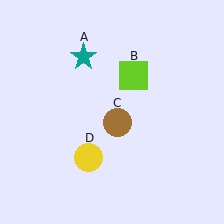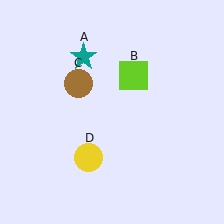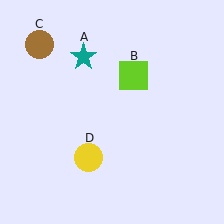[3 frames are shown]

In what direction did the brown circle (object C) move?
The brown circle (object C) moved up and to the left.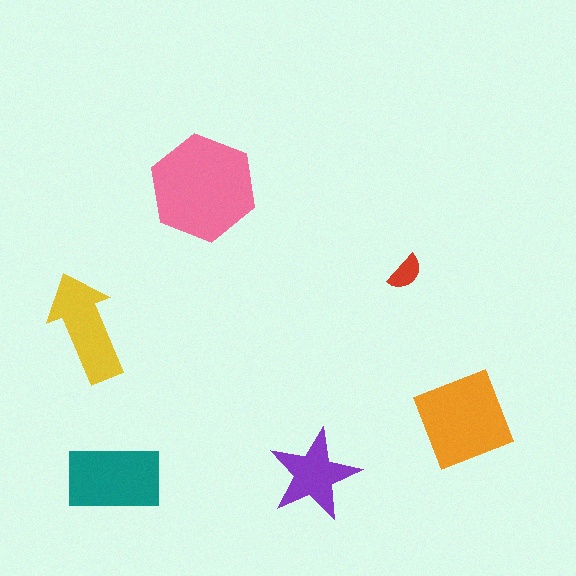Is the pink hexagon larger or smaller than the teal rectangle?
Larger.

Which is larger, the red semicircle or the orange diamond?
The orange diamond.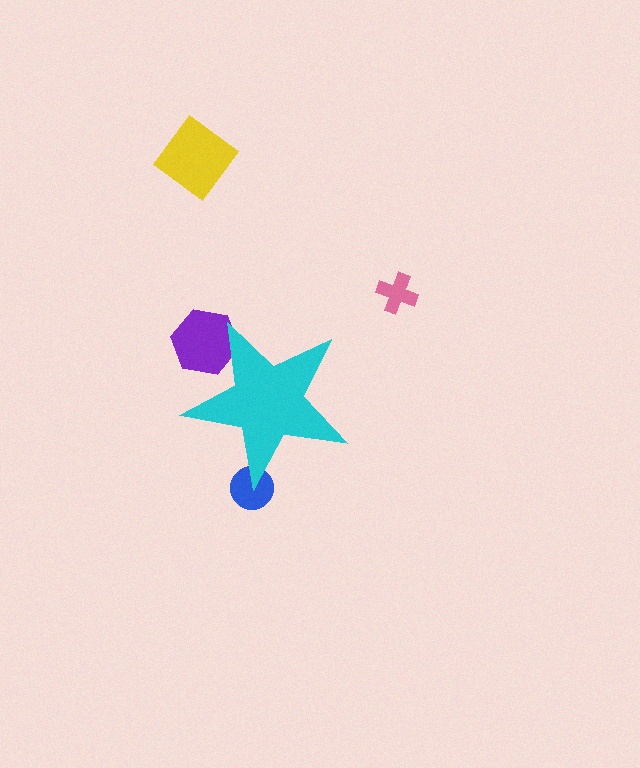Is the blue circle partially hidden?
Yes, the blue circle is partially hidden behind the cyan star.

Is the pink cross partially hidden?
No, the pink cross is fully visible.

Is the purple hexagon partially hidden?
Yes, the purple hexagon is partially hidden behind the cyan star.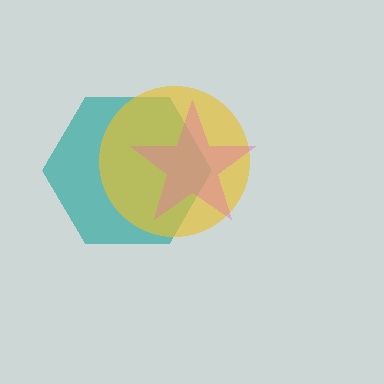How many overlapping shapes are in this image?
There are 3 overlapping shapes in the image.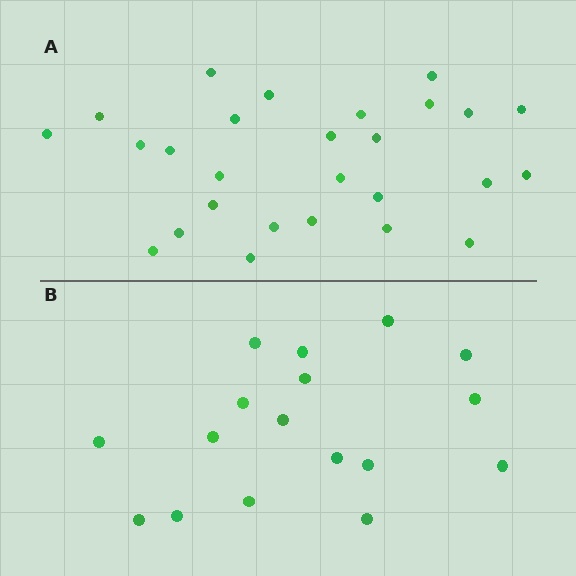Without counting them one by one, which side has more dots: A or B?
Region A (the top region) has more dots.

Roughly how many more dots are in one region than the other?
Region A has roughly 10 or so more dots than region B.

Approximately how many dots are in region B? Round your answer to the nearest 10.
About 20 dots. (The exact count is 17, which rounds to 20.)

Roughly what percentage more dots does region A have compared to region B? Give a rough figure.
About 60% more.